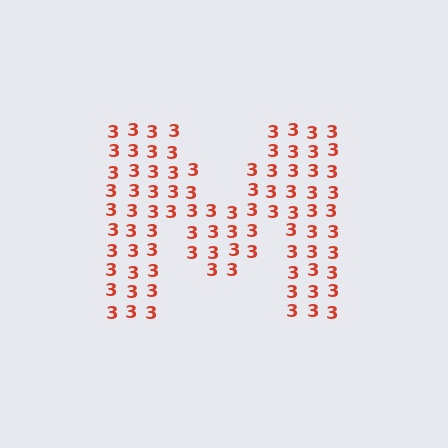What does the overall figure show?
The overall figure shows the letter M.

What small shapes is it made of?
It is made of small digit 3's.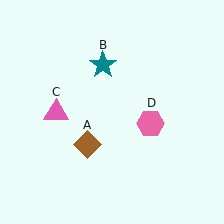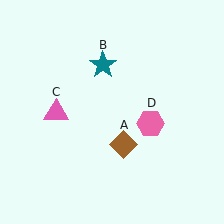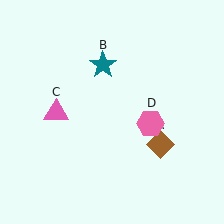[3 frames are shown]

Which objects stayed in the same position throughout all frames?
Teal star (object B) and pink triangle (object C) and pink hexagon (object D) remained stationary.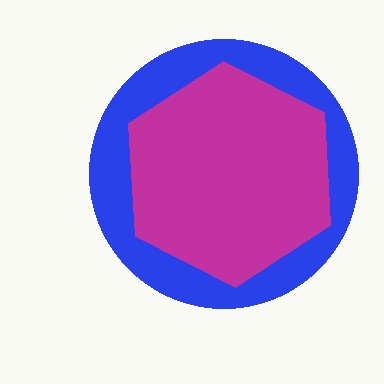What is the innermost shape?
The magenta hexagon.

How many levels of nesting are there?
2.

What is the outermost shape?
The blue circle.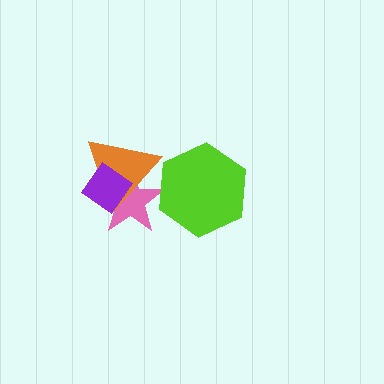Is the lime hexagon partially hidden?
No, no other shape covers it.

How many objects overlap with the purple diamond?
2 objects overlap with the purple diamond.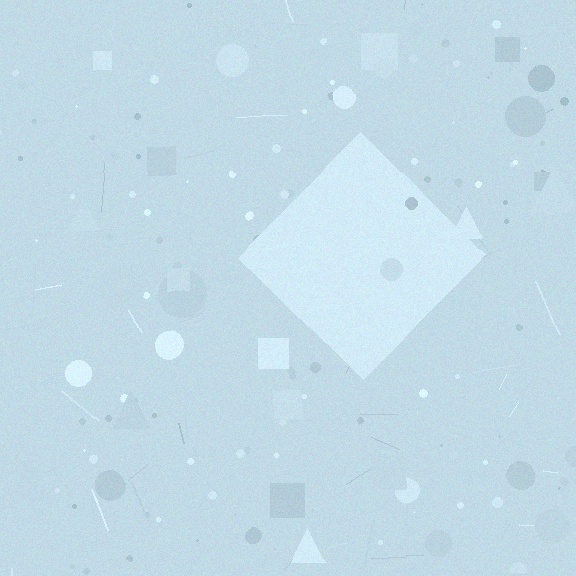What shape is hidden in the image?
A diamond is hidden in the image.